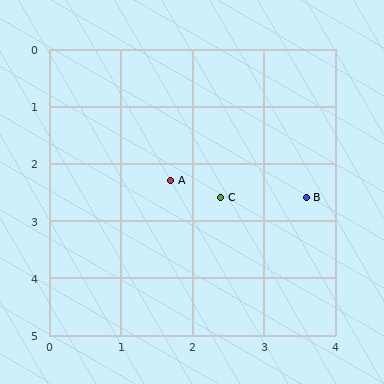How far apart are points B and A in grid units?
Points B and A are about 1.9 grid units apart.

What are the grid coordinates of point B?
Point B is at approximately (3.6, 2.6).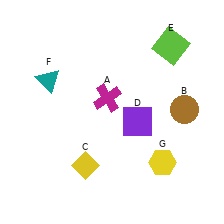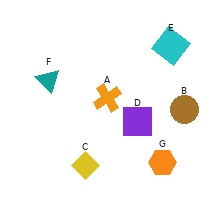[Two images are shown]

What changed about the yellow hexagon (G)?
In Image 1, G is yellow. In Image 2, it changed to orange.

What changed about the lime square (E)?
In Image 1, E is lime. In Image 2, it changed to cyan.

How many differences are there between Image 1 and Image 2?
There are 3 differences between the two images.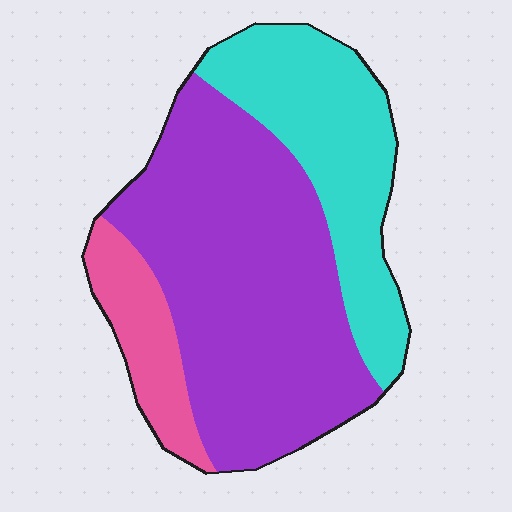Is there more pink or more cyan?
Cyan.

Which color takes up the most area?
Purple, at roughly 55%.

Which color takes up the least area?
Pink, at roughly 15%.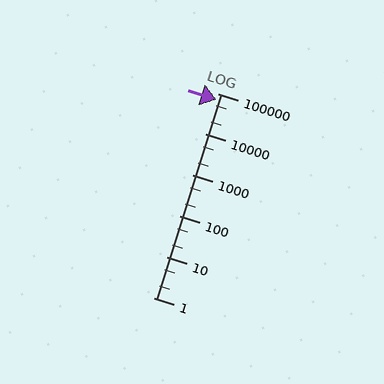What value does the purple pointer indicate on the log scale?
The pointer indicates approximately 72000.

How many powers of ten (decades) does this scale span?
The scale spans 5 decades, from 1 to 100000.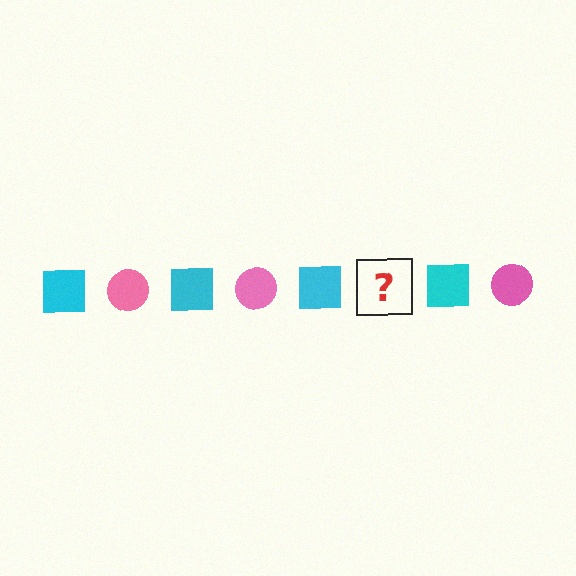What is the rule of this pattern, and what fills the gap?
The rule is that the pattern alternates between cyan square and pink circle. The gap should be filled with a pink circle.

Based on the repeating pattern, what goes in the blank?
The blank should be a pink circle.